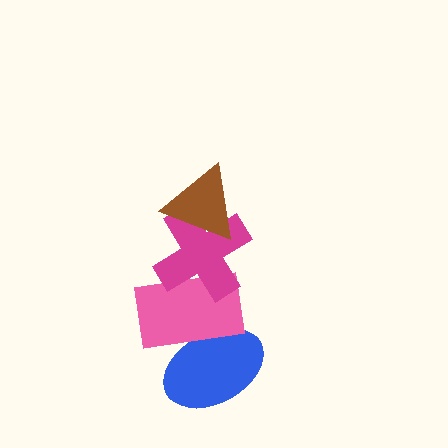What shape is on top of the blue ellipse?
The pink rectangle is on top of the blue ellipse.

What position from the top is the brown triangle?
The brown triangle is 1st from the top.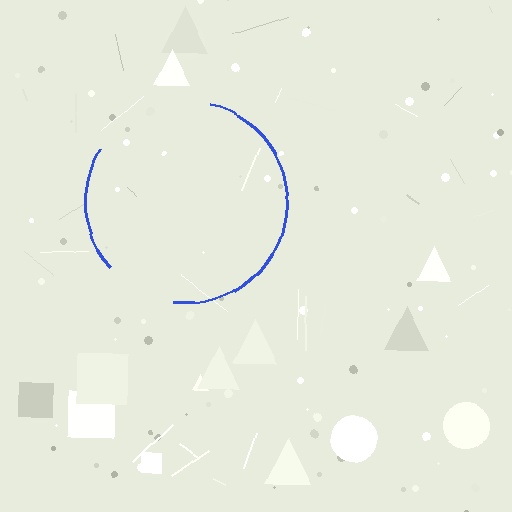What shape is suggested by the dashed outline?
The dashed outline suggests a circle.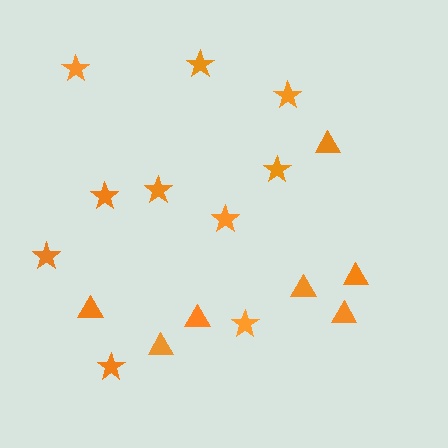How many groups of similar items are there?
There are 2 groups: one group of stars (10) and one group of triangles (7).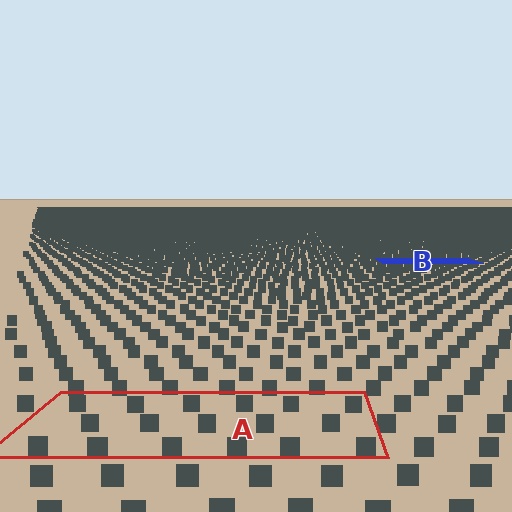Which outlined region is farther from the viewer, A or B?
Region B is farther from the viewer — the texture elements inside it appear smaller and more densely packed.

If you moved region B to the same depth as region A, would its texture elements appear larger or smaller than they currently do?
They would appear larger. At a closer depth, the same texture elements are projected at a bigger on-screen size.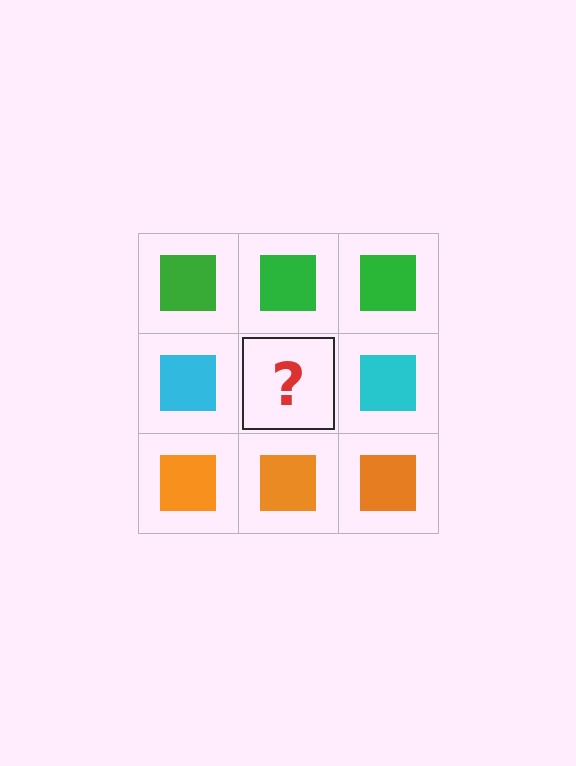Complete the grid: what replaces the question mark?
The question mark should be replaced with a cyan square.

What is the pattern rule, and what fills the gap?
The rule is that each row has a consistent color. The gap should be filled with a cyan square.